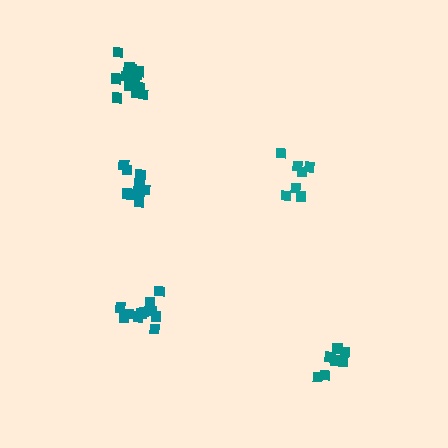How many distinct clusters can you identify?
There are 5 distinct clusters.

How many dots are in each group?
Group 1: 7 dots, Group 2: 12 dots, Group 3: 7 dots, Group 4: 11 dots, Group 5: 13 dots (50 total).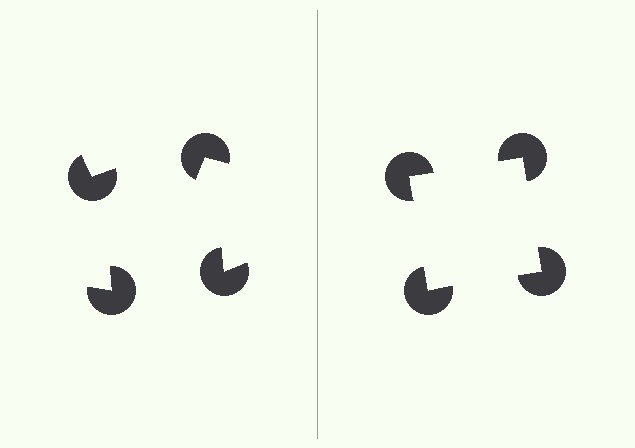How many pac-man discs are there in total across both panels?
8 — 4 on each side.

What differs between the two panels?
The pac-man discs are positioned identically on both sides; only the wedge orientations differ. On the right they align to a square; on the left they are misaligned.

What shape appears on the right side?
An illusory square.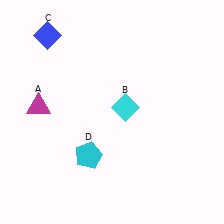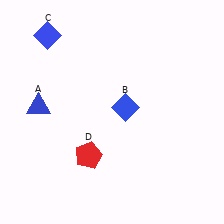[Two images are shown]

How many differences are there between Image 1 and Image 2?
There are 3 differences between the two images.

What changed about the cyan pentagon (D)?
In Image 1, D is cyan. In Image 2, it changed to red.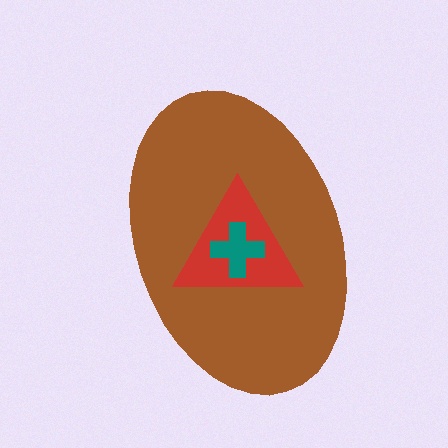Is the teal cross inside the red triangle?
Yes.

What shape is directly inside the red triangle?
The teal cross.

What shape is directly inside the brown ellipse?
The red triangle.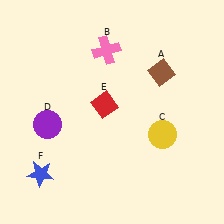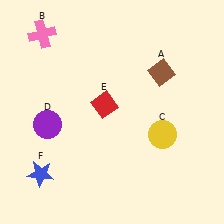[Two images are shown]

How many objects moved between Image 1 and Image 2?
1 object moved between the two images.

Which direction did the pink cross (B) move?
The pink cross (B) moved left.